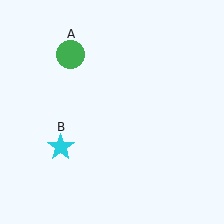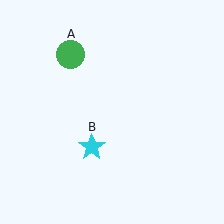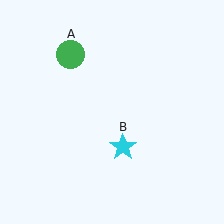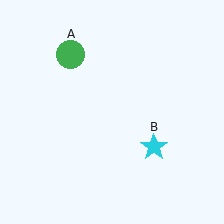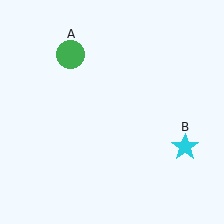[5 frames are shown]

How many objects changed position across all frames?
1 object changed position: cyan star (object B).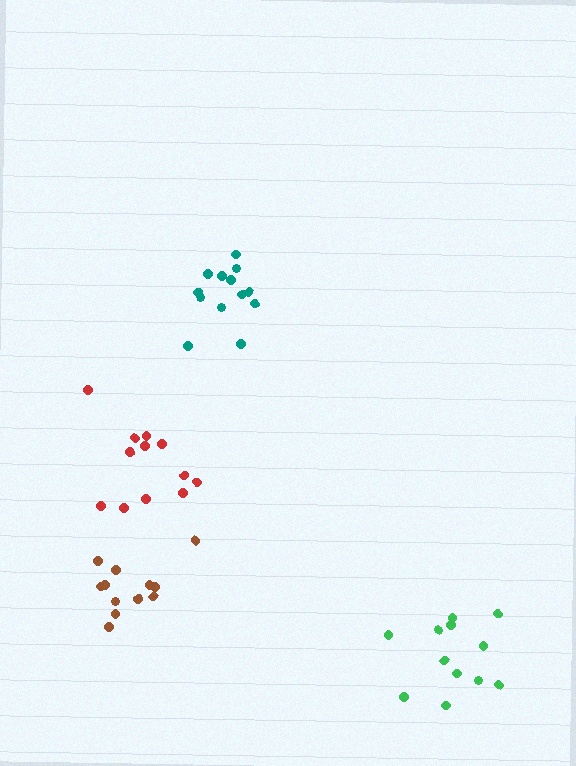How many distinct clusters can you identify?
There are 4 distinct clusters.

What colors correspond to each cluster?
The clusters are colored: red, teal, green, brown.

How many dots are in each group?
Group 1: 12 dots, Group 2: 13 dots, Group 3: 12 dots, Group 4: 12 dots (49 total).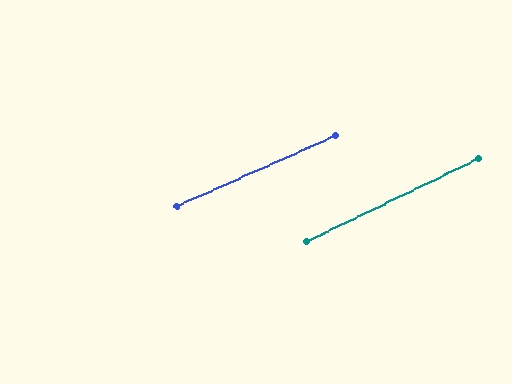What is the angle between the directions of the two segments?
Approximately 1 degree.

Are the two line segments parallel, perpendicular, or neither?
Parallel — their directions differ by only 1.5°.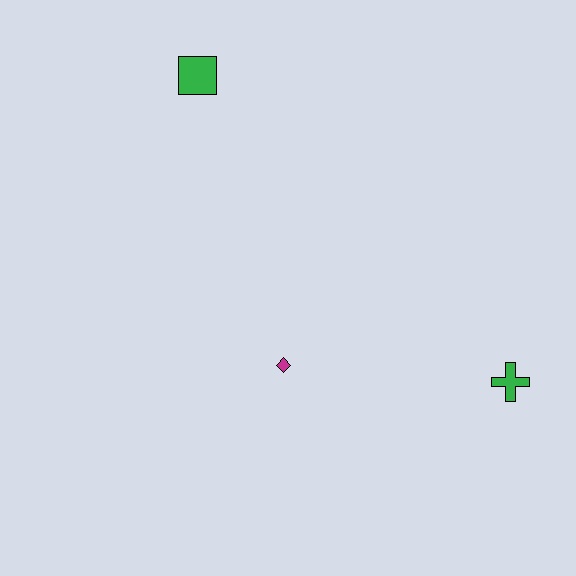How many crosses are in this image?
There is 1 cross.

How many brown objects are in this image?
There are no brown objects.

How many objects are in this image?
There are 3 objects.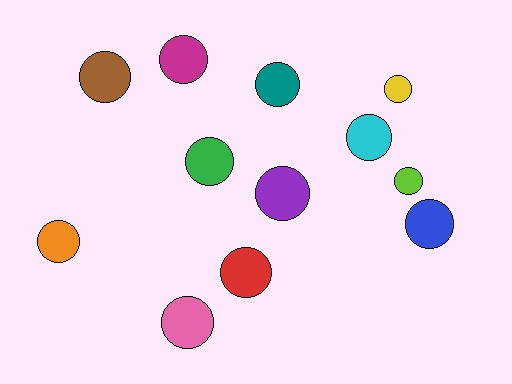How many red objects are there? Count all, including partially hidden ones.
There is 1 red object.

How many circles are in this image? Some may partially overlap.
There are 12 circles.